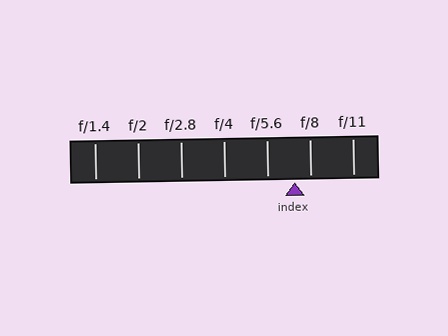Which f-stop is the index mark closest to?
The index mark is closest to f/8.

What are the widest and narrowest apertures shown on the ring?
The widest aperture shown is f/1.4 and the narrowest is f/11.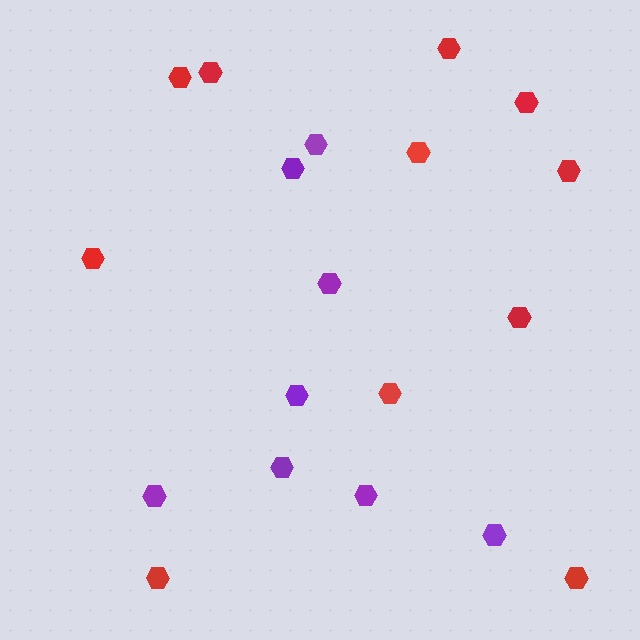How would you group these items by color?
There are 2 groups: one group of red hexagons (11) and one group of purple hexagons (8).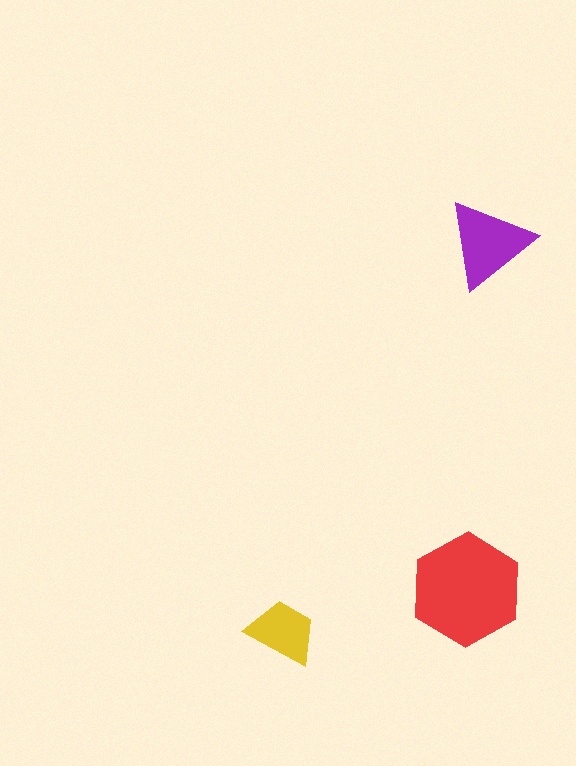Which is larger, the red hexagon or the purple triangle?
The red hexagon.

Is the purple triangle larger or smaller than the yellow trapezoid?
Larger.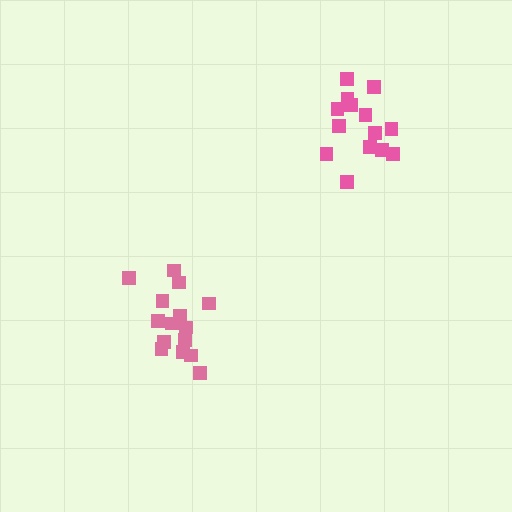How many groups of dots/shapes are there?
There are 2 groups.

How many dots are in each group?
Group 1: 15 dots, Group 2: 14 dots (29 total).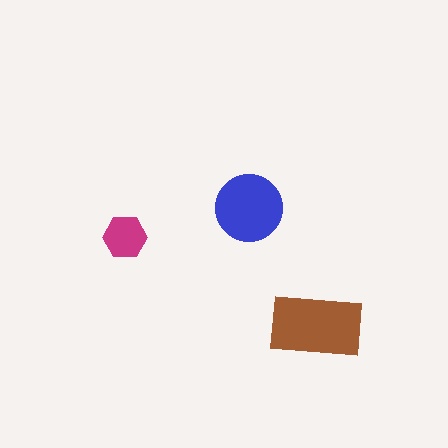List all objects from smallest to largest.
The magenta hexagon, the blue circle, the brown rectangle.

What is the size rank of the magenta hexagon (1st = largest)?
3rd.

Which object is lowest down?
The brown rectangle is bottommost.